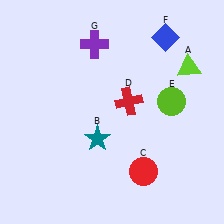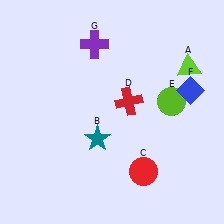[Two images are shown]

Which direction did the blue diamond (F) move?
The blue diamond (F) moved down.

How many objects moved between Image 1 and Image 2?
1 object moved between the two images.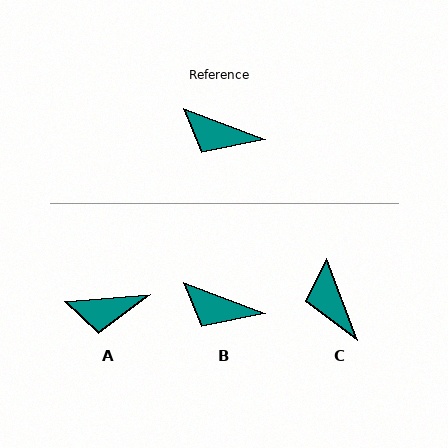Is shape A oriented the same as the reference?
No, it is off by about 25 degrees.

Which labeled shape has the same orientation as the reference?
B.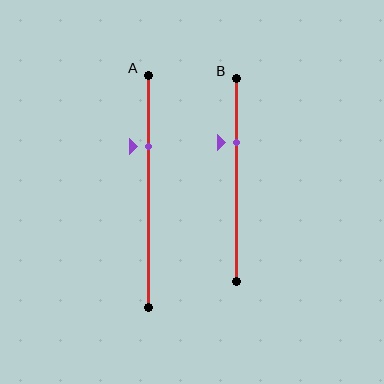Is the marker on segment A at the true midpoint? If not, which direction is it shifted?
No, the marker on segment A is shifted upward by about 19% of the segment length.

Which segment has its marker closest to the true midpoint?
Segment B has its marker closest to the true midpoint.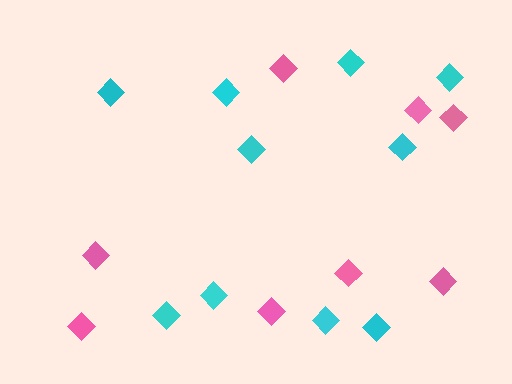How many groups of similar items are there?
There are 2 groups: one group of pink diamonds (8) and one group of cyan diamonds (10).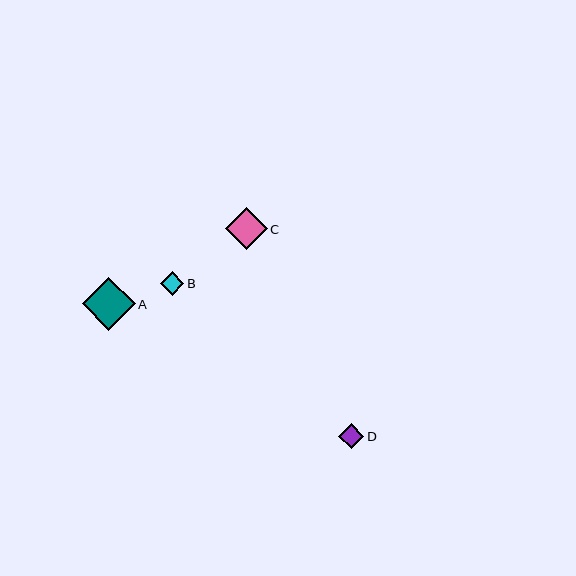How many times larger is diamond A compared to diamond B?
Diamond A is approximately 2.2 times the size of diamond B.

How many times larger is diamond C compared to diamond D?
Diamond C is approximately 1.7 times the size of diamond D.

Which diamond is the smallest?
Diamond B is the smallest with a size of approximately 24 pixels.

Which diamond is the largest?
Diamond A is the largest with a size of approximately 53 pixels.